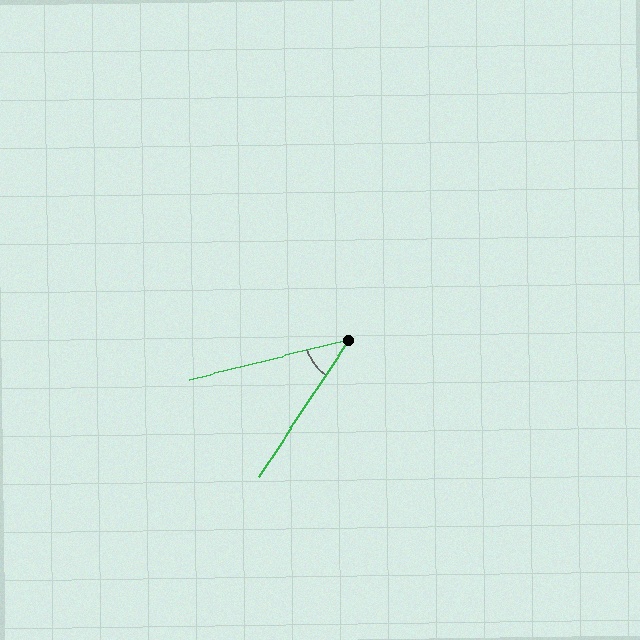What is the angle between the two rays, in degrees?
Approximately 43 degrees.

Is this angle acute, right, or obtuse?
It is acute.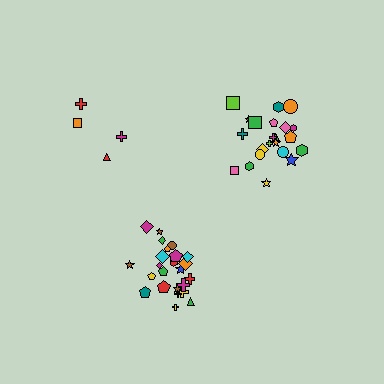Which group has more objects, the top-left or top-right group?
The top-right group.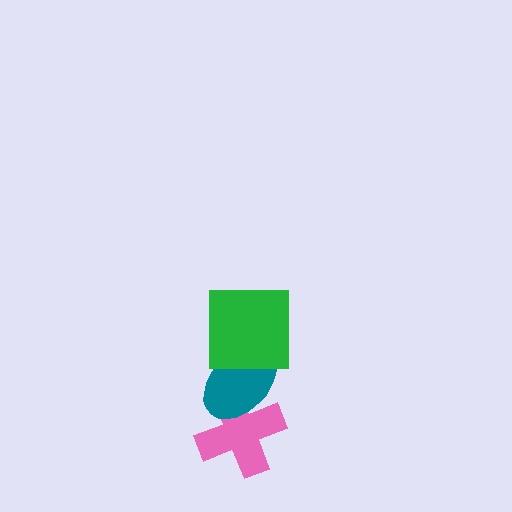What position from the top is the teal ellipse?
The teal ellipse is 2nd from the top.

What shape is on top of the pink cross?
The teal ellipse is on top of the pink cross.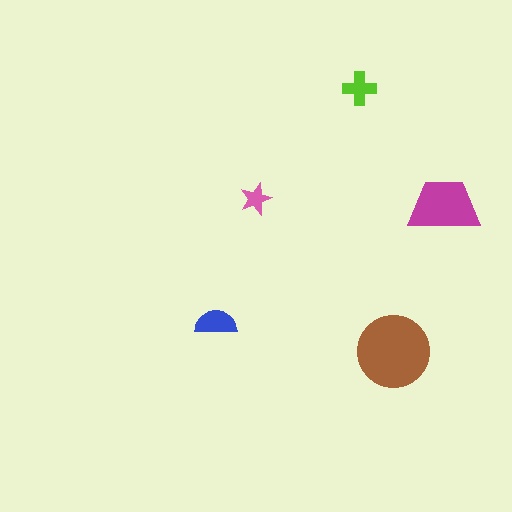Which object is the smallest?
The pink star.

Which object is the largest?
The brown circle.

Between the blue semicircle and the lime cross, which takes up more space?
The blue semicircle.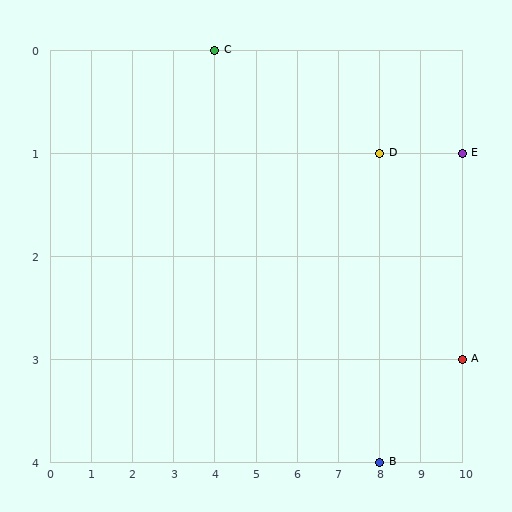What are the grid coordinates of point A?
Point A is at grid coordinates (10, 3).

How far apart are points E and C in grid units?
Points E and C are 6 columns and 1 row apart (about 6.1 grid units diagonally).